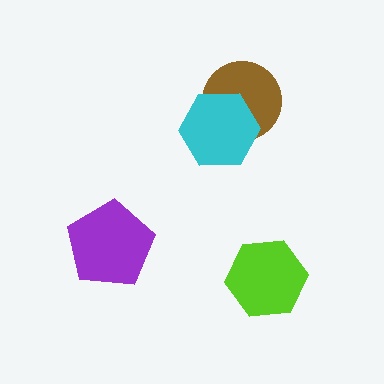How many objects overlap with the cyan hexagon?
1 object overlaps with the cyan hexagon.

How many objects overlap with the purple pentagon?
0 objects overlap with the purple pentagon.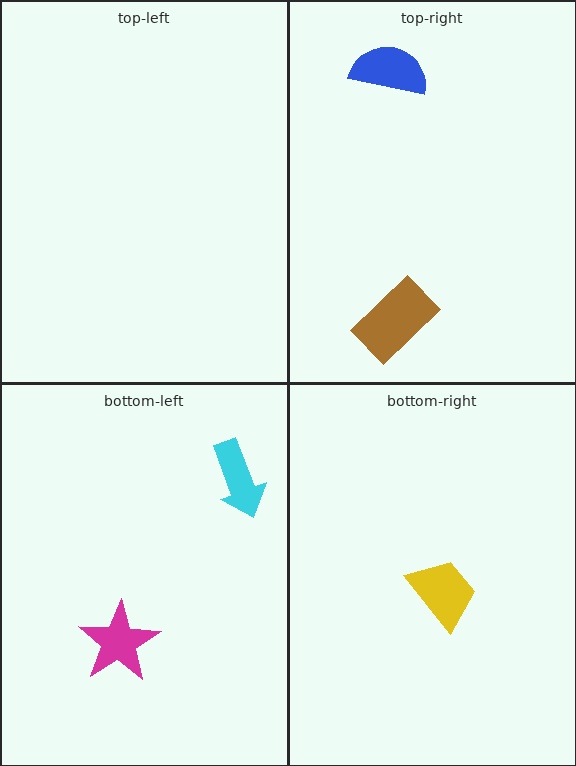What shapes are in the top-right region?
The blue semicircle, the brown rectangle.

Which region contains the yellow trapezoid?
The bottom-right region.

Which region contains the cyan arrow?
The bottom-left region.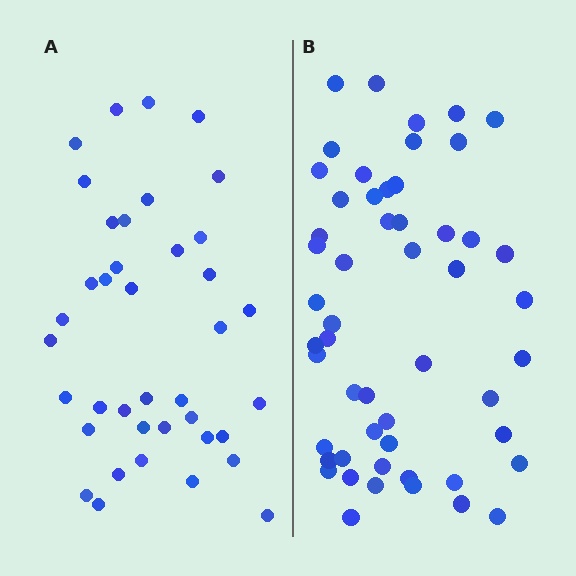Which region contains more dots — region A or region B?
Region B (the right region) has more dots.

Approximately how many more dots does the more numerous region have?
Region B has approximately 15 more dots than region A.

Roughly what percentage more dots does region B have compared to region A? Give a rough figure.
About 35% more.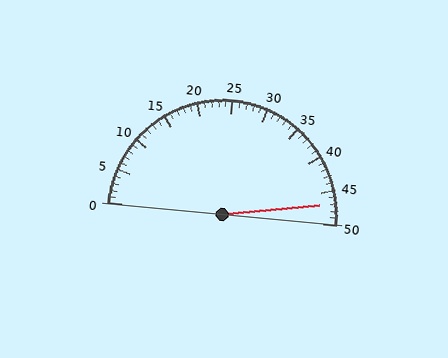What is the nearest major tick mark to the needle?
The nearest major tick mark is 45.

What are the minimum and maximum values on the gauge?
The gauge ranges from 0 to 50.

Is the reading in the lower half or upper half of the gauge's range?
The reading is in the upper half of the range (0 to 50).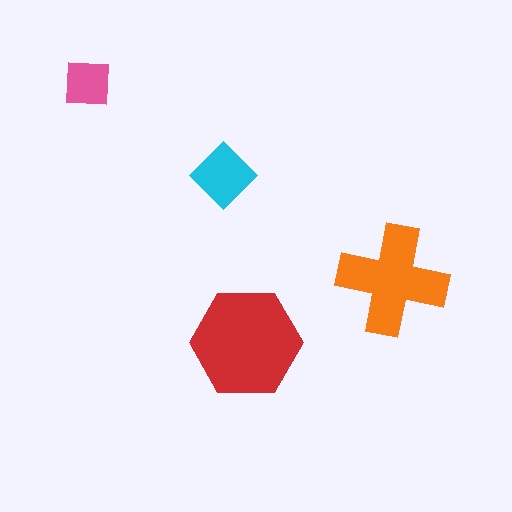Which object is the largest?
The red hexagon.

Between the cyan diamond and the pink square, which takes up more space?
The cyan diamond.